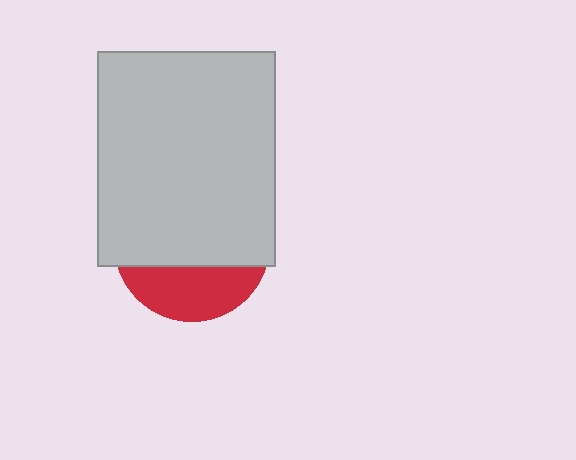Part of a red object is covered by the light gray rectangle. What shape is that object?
It is a circle.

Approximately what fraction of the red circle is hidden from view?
Roughly 69% of the red circle is hidden behind the light gray rectangle.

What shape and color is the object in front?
The object in front is a light gray rectangle.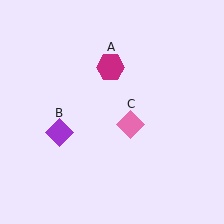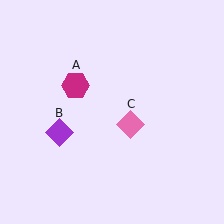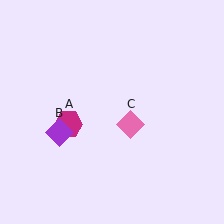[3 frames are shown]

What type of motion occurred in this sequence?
The magenta hexagon (object A) rotated counterclockwise around the center of the scene.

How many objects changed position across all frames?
1 object changed position: magenta hexagon (object A).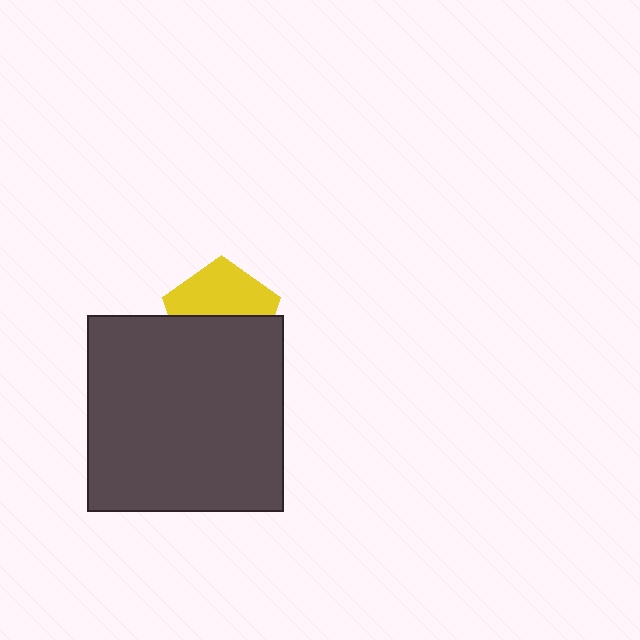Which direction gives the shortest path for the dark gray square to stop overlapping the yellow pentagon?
Moving down gives the shortest separation.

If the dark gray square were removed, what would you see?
You would see the complete yellow pentagon.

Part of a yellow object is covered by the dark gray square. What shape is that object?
It is a pentagon.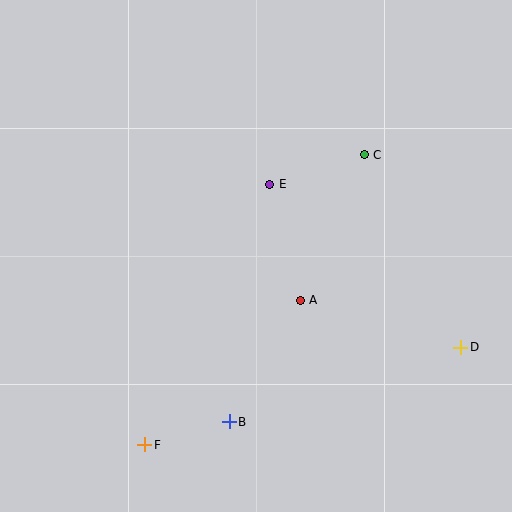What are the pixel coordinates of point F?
Point F is at (145, 445).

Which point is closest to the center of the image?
Point A at (300, 300) is closest to the center.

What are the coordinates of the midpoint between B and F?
The midpoint between B and F is at (187, 433).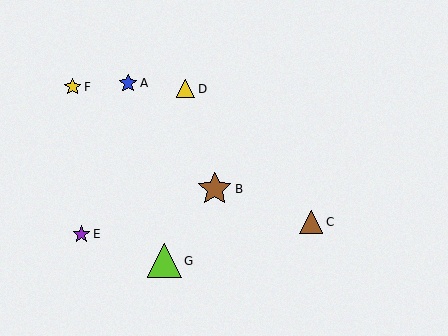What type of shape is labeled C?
Shape C is a brown triangle.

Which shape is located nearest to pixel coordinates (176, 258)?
The lime triangle (labeled G) at (164, 261) is nearest to that location.